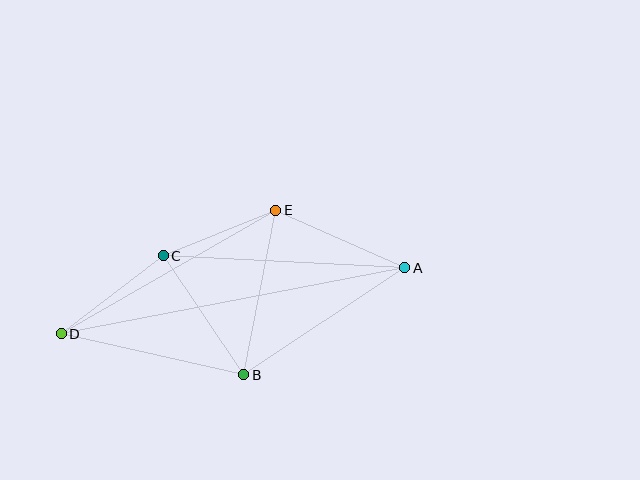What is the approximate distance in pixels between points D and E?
The distance between D and E is approximately 248 pixels.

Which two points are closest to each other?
Points C and E are closest to each other.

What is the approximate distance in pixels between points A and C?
The distance between A and C is approximately 241 pixels.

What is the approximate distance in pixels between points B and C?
The distance between B and C is approximately 143 pixels.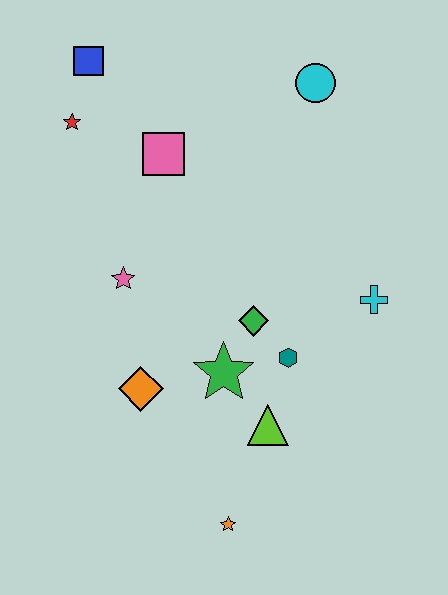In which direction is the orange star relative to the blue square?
The orange star is below the blue square.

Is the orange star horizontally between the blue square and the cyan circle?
Yes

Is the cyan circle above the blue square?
No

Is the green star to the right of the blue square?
Yes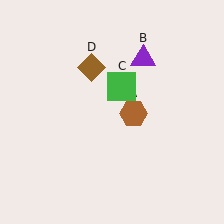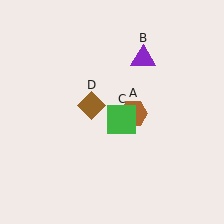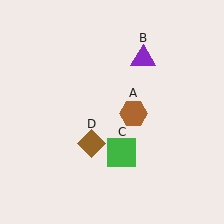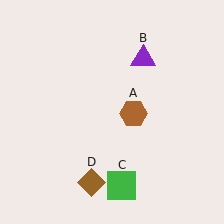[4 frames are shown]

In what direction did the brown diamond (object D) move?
The brown diamond (object D) moved down.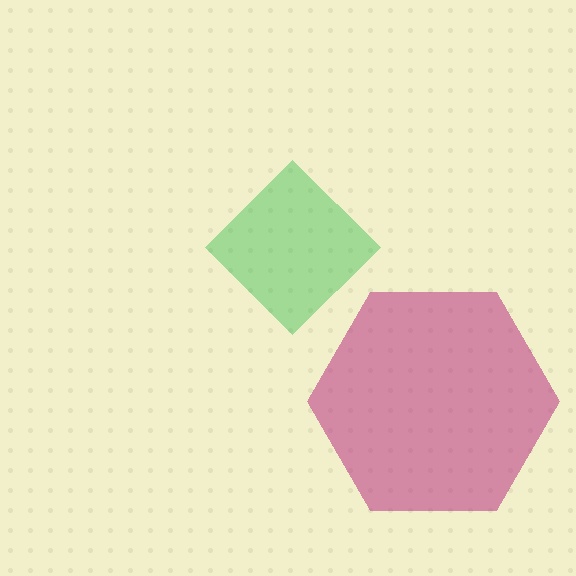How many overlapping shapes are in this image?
There are 2 overlapping shapes in the image.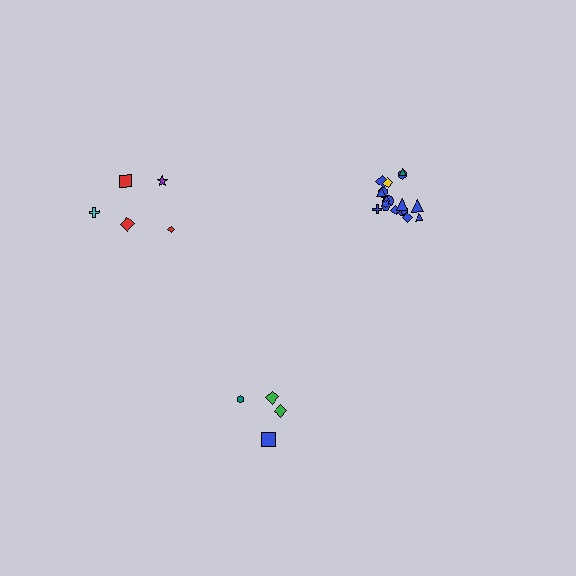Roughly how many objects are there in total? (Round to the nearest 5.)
Roughly 30 objects in total.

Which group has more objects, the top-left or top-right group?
The top-right group.